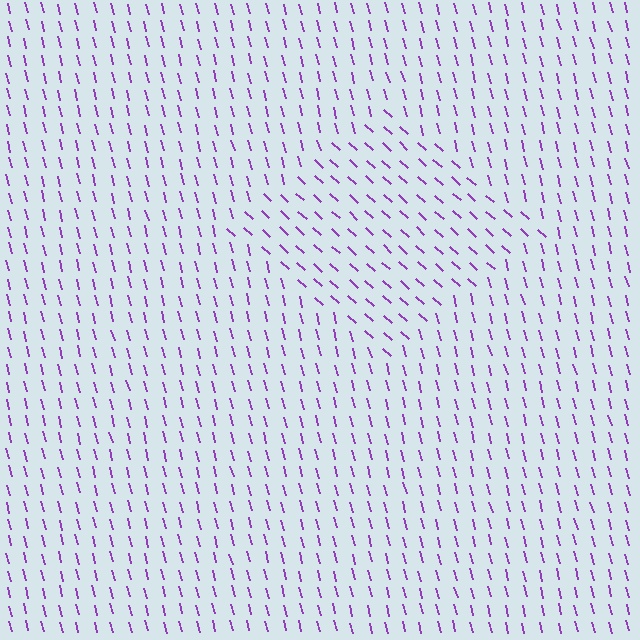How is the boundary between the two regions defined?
The boundary is defined purely by a change in line orientation (approximately 33 degrees difference). All lines are the same color and thickness.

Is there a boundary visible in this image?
Yes, there is a texture boundary formed by a change in line orientation.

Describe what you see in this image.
The image is filled with small purple line segments. A diamond region in the image has lines oriented differently from the surrounding lines, creating a visible texture boundary.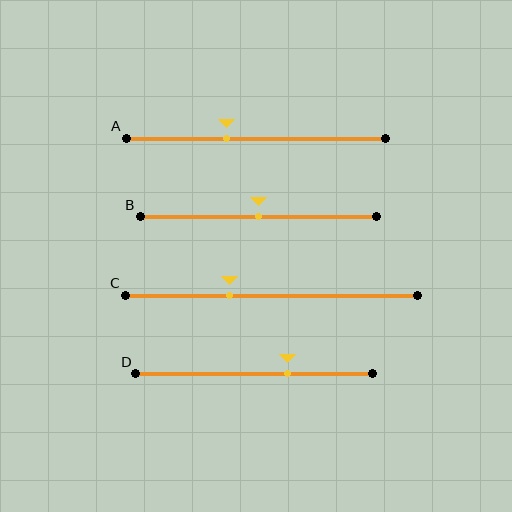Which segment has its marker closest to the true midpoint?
Segment B has its marker closest to the true midpoint.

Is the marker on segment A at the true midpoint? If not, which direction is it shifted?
No, the marker on segment A is shifted to the left by about 11% of the segment length.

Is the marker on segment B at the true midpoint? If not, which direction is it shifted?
Yes, the marker on segment B is at the true midpoint.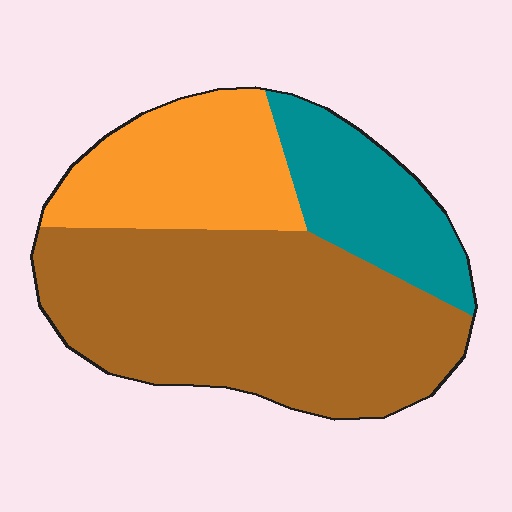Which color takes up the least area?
Teal, at roughly 20%.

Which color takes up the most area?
Brown, at roughly 55%.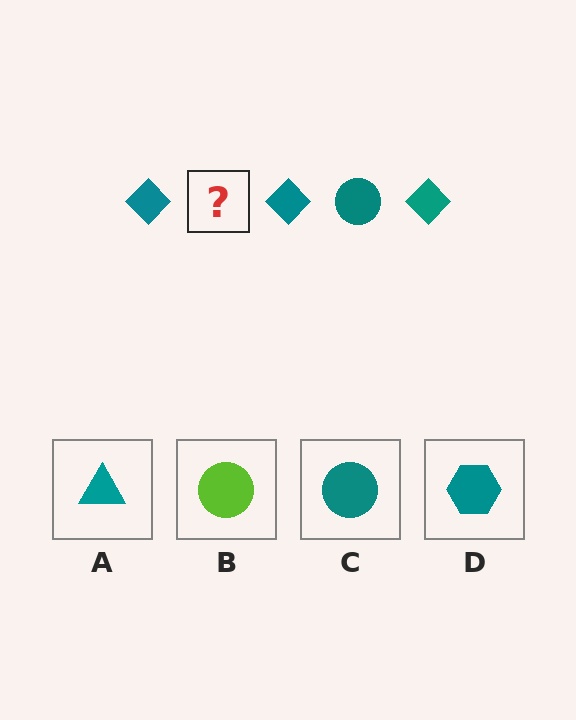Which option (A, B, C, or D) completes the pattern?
C.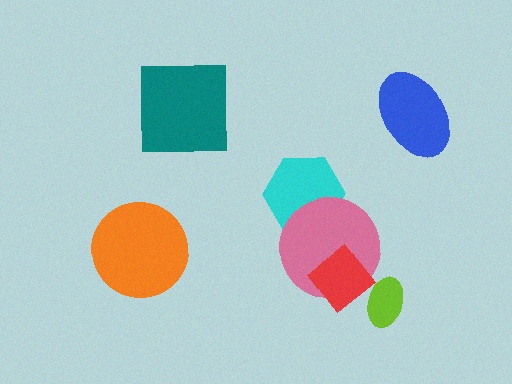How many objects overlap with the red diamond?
2 objects overlap with the red diamond.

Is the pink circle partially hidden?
Yes, it is partially covered by another shape.